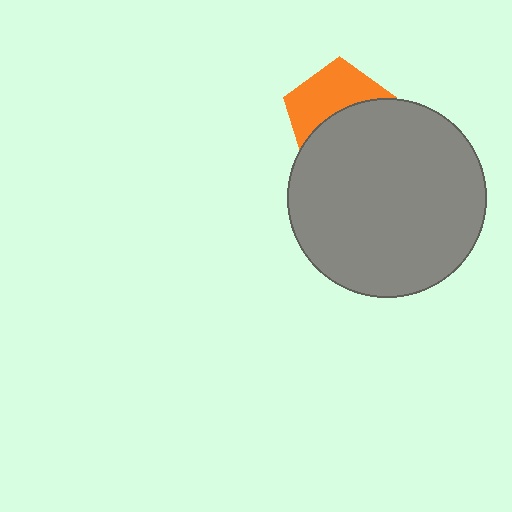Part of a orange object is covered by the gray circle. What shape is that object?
It is a pentagon.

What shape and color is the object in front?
The object in front is a gray circle.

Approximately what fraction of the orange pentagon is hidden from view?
Roughly 52% of the orange pentagon is hidden behind the gray circle.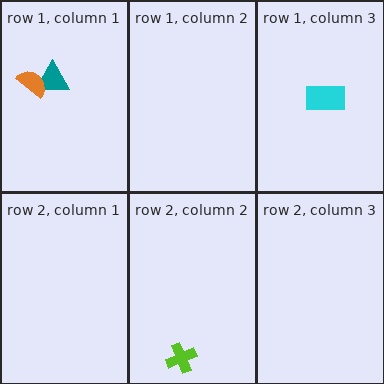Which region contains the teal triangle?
The row 1, column 1 region.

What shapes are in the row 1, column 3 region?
The cyan rectangle.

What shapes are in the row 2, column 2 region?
The lime cross.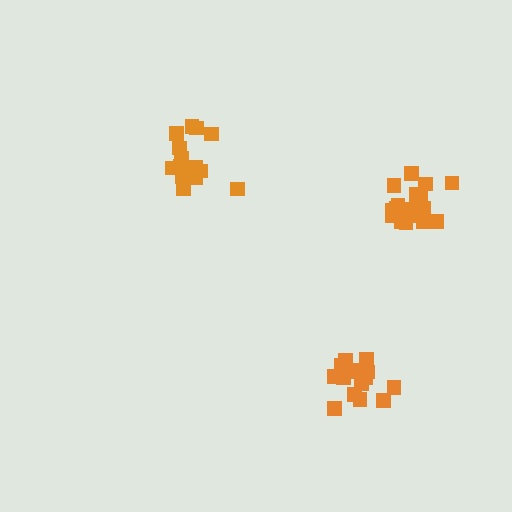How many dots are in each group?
Group 1: 18 dots, Group 2: 17 dots, Group 3: 15 dots (50 total).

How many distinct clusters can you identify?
There are 3 distinct clusters.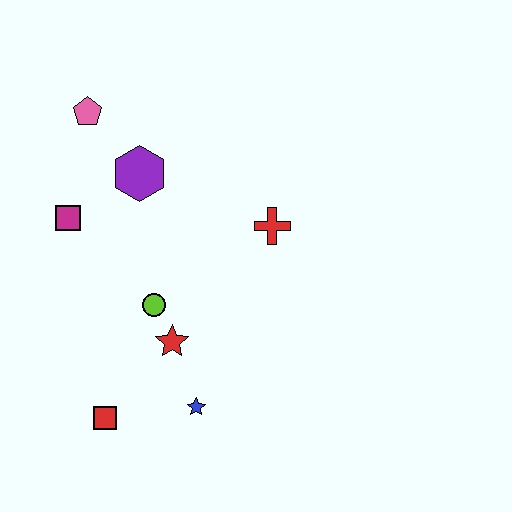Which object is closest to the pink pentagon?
The purple hexagon is closest to the pink pentagon.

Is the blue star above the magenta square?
No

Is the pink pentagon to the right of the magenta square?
Yes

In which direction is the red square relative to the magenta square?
The red square is below the magenta square.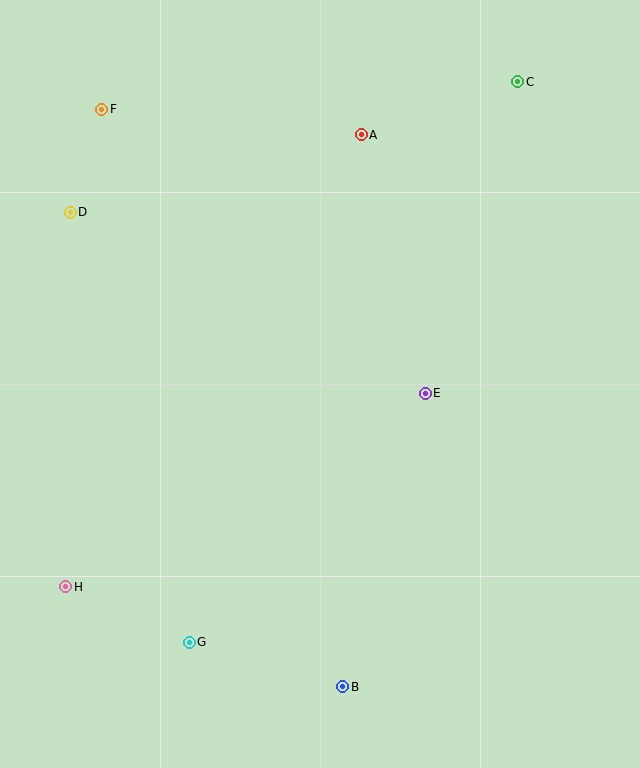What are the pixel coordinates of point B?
Point B is at (343, 687).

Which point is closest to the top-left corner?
Point F is closest to the top-left corner.